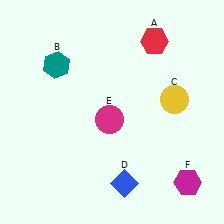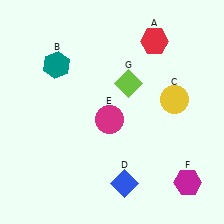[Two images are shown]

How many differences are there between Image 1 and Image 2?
There is 1 difference between the two images.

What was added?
A lime diamond (G) was added in Image 2.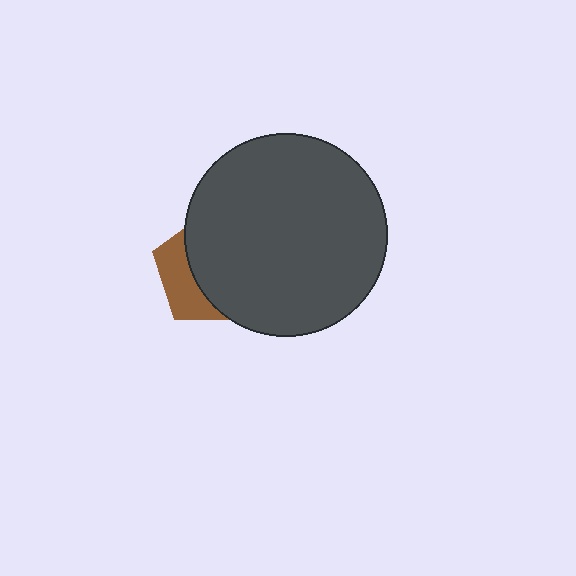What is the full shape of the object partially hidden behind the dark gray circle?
The partially hidden object is a brown pentagon.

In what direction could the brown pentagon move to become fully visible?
The brown pentagon could move left. That would shift it out from behind the dark gray circle entirely.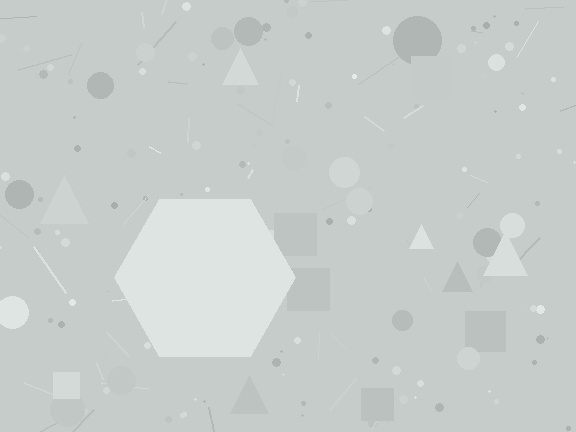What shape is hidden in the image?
A hexagon is hidden in the image.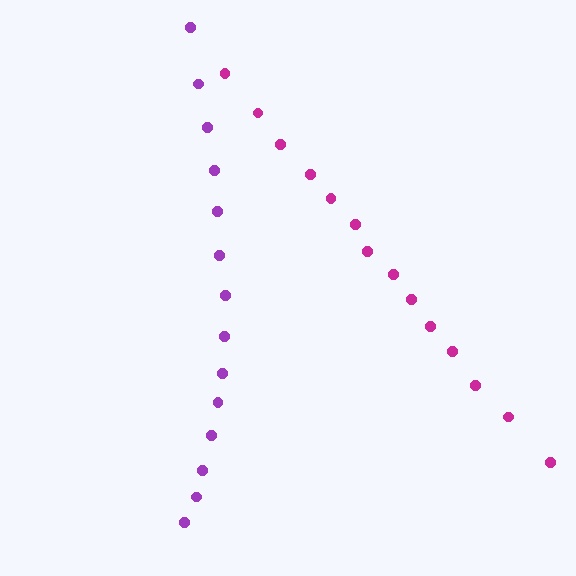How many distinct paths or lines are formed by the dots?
There are 2 distinct paths.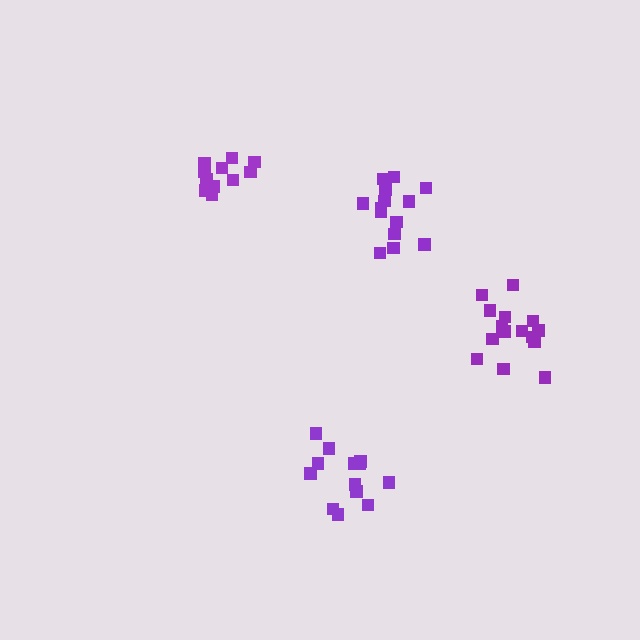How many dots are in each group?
Group 1: 15 dots, Group 2: 12 dots, Group 3: 14 dots, Group 4: 14 dots (55 total).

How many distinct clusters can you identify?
There are 4 distinct clusters.